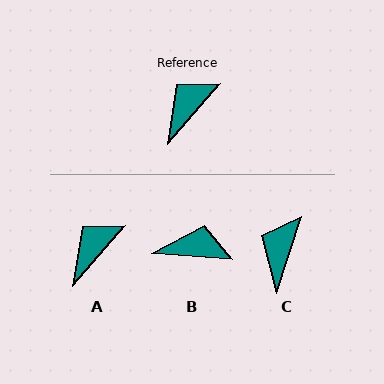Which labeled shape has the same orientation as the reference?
A.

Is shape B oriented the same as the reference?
No, it is off by about 53 degrees.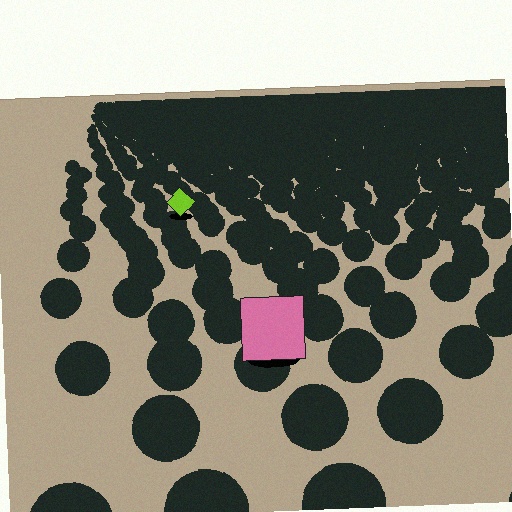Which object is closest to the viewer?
The pink square is closest. The texture marks near it are larger and more spread out.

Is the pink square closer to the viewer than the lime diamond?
Yes. The pink square is closer — you can tell from the texture gradient: the ground texture is coarser near it.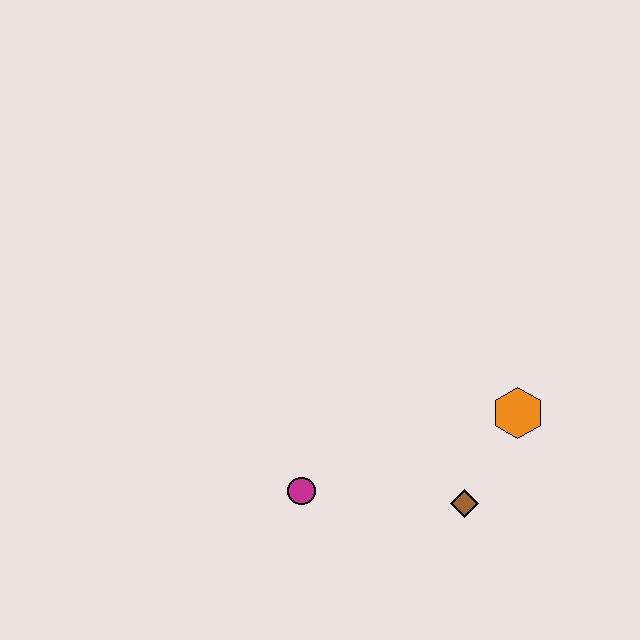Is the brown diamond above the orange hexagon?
No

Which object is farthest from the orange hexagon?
The magenta circle is farthest from the orange hexagon.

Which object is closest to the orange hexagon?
The brown diamond is closest to the orange hexagon.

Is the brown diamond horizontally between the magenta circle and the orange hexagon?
Yes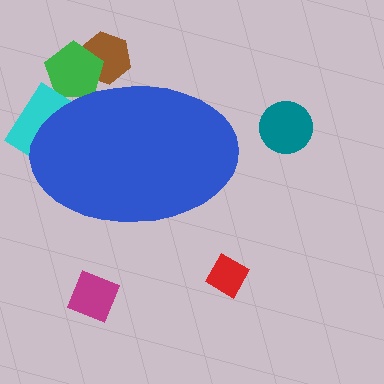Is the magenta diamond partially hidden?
No, the magenta diamond is fully visible.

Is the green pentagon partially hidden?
Yes, the green pentagon is partially hidden behind the blue ellipse.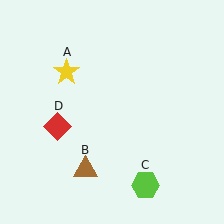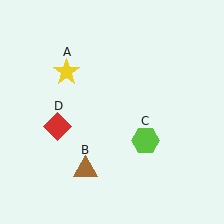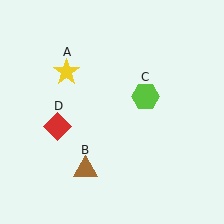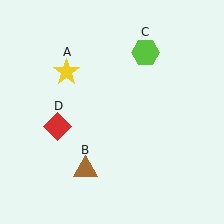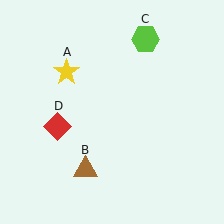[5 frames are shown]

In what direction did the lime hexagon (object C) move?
The lime hexagon (object C) moved up.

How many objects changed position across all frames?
1 object changed position: lime hexagon (object C).